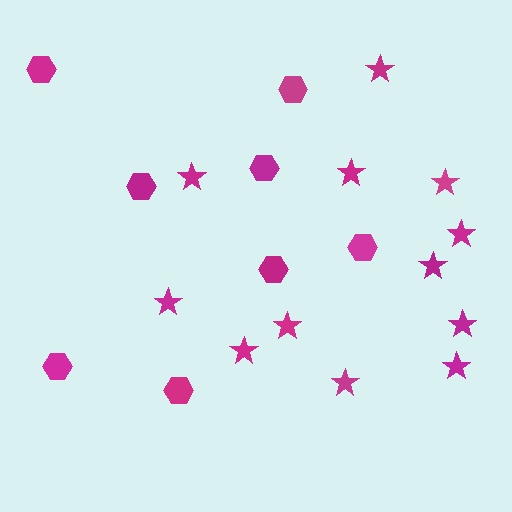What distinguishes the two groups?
There are 2 groups: one group of hexagons (8) and one group of stars (12).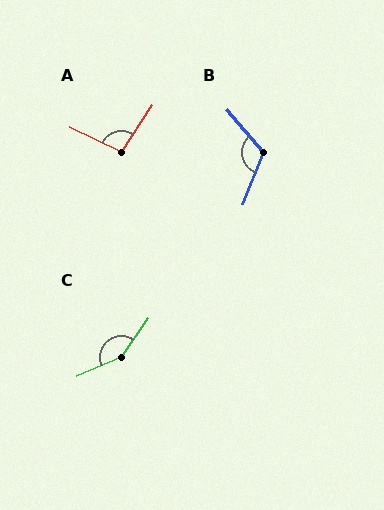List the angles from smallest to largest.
A (97°), B (118°), C (148°).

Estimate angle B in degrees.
Approximately 118 degrees.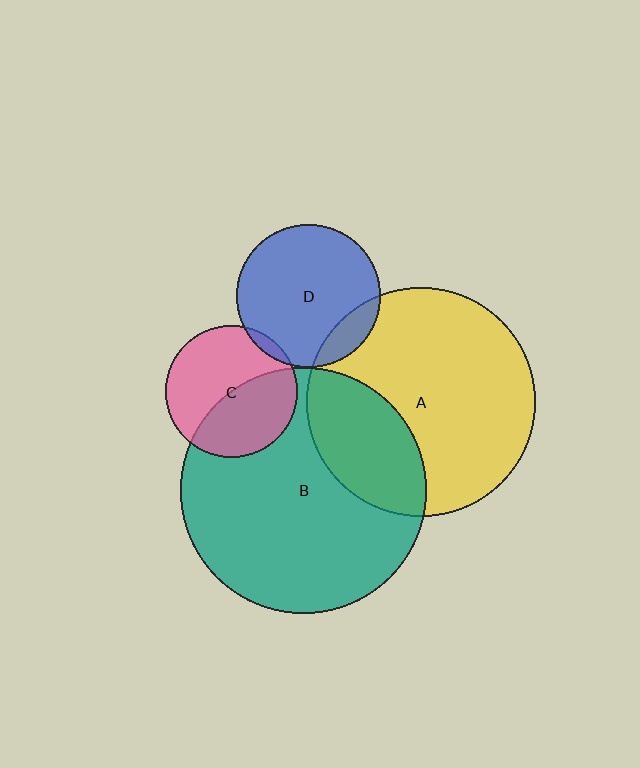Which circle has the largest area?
Circle B (teal).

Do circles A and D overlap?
Yes.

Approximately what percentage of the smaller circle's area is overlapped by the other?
Approximately 15%.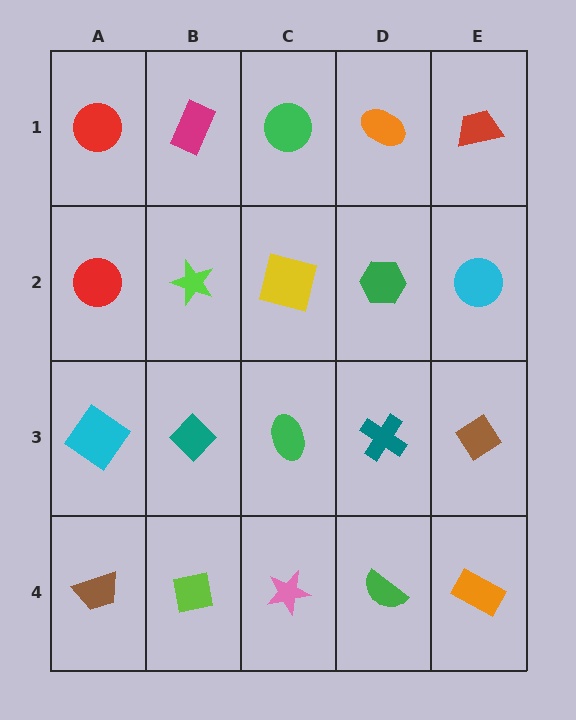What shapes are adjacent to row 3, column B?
A lime star (row 2, column B), a lime square (row 4, column B), a cyan diamond (row 3, column A), a green ellipse (row 3, column C).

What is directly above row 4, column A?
A cyan diamond.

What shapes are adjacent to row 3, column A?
A red circle (row 2, column A), a brown trapezoid (row 4, column A), a teal diamond (row 3, column B).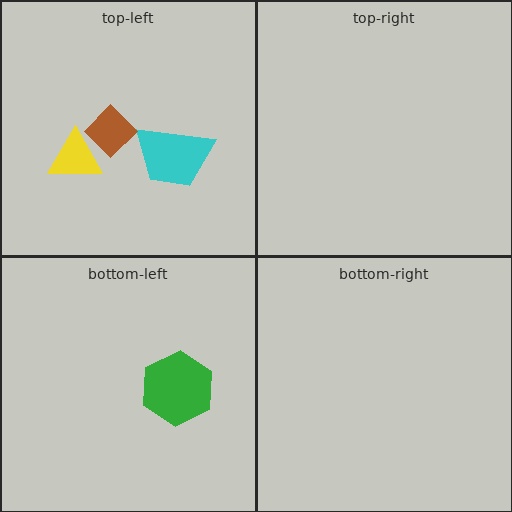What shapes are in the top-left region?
The cyan trapezoid, the yellow triangle, the brown diamond.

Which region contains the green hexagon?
The bottom-left region.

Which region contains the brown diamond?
The top-left region.